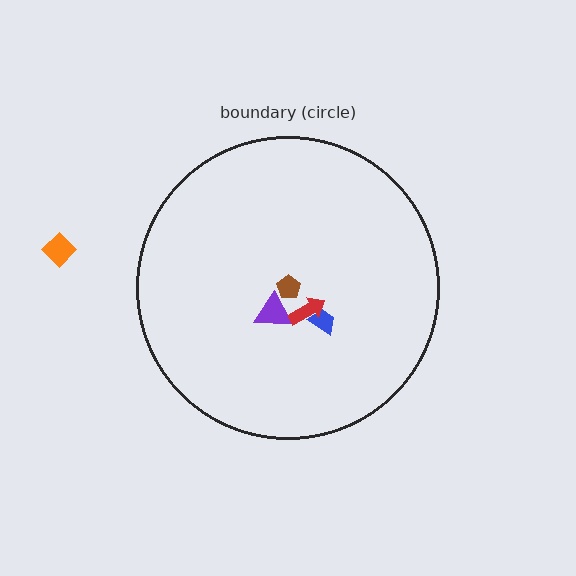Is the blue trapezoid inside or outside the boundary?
Inside.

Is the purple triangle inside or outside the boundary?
Inside.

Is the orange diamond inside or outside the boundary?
Outside.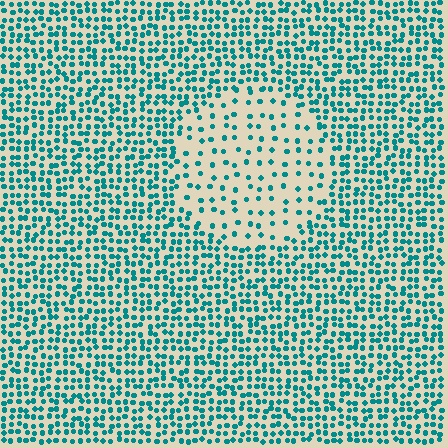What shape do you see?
I see a circle.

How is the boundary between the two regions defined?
The boundary is defined by a change in element density (approximately 2.5x ratio). All elements are the same color, size, and shape.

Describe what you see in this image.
The image contains small teal elements arranged at two different densities. A circle-shaped region is visible where the elements are less densely packed than the surrounding area.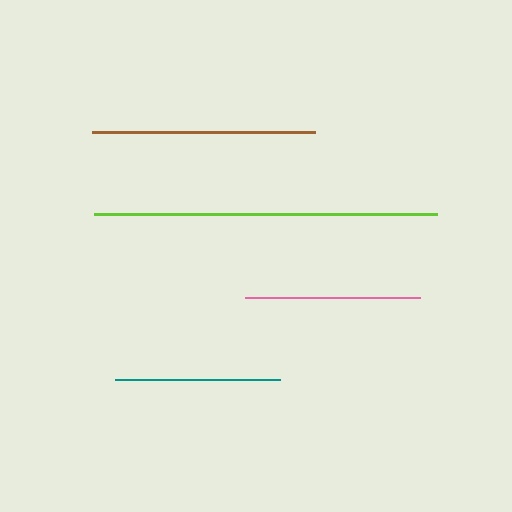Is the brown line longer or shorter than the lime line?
The lime line is longer than the brown line.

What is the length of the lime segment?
The lime segment is approximately 343 pixels long.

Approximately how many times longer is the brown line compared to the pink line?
The brown line is approximately 1.3 times the length of the pink line.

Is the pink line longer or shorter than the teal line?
The pink line is longer than the teal line.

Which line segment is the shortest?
The teal line is the shortest at approximately 164 pixels.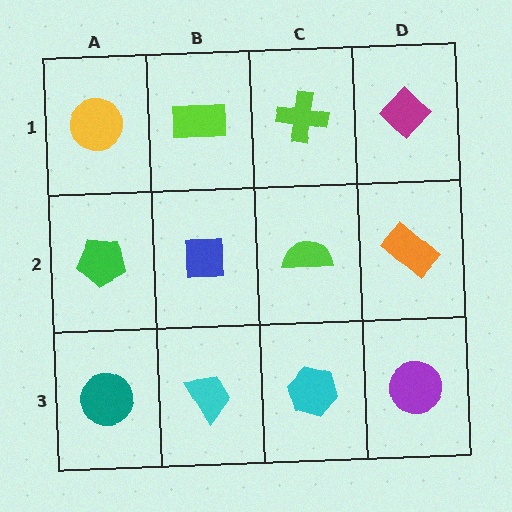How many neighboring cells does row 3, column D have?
2.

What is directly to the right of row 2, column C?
An orange rectangle.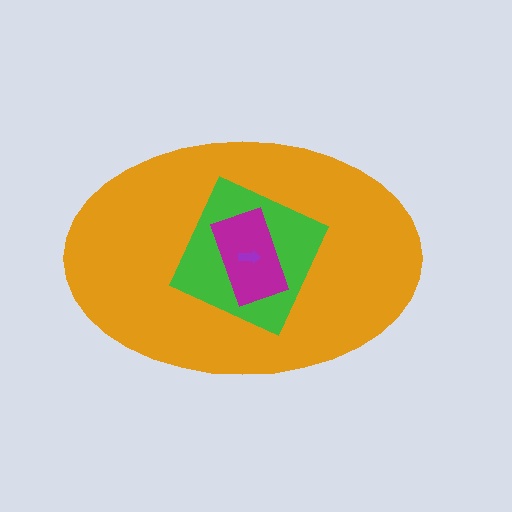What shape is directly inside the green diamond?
The magenta rectangle.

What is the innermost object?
The purple arrow.